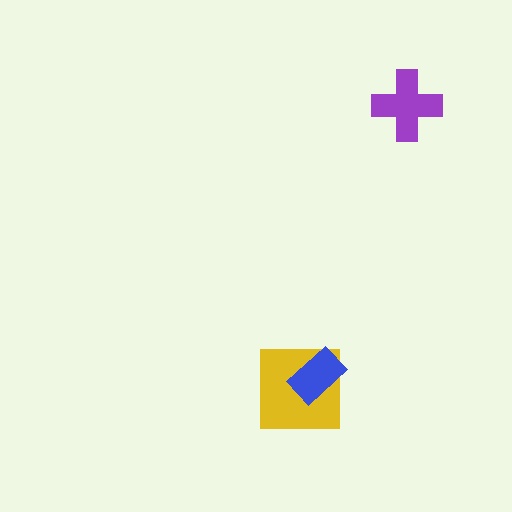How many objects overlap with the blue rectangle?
1 object overlaps with the blue rectangle.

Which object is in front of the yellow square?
The blue rectangle is in front of the yellow square.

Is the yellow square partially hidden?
Yes, it is partially covered by another shape.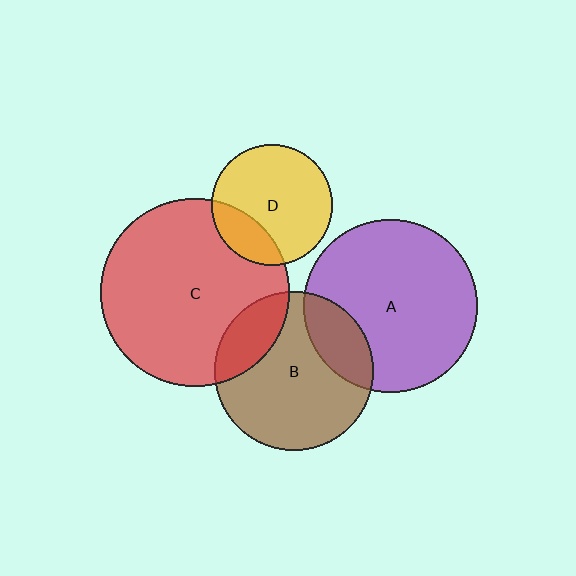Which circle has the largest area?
Circle C (red).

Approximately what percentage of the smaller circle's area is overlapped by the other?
Approximately 20%.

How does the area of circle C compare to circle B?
Approximately 1.4 times.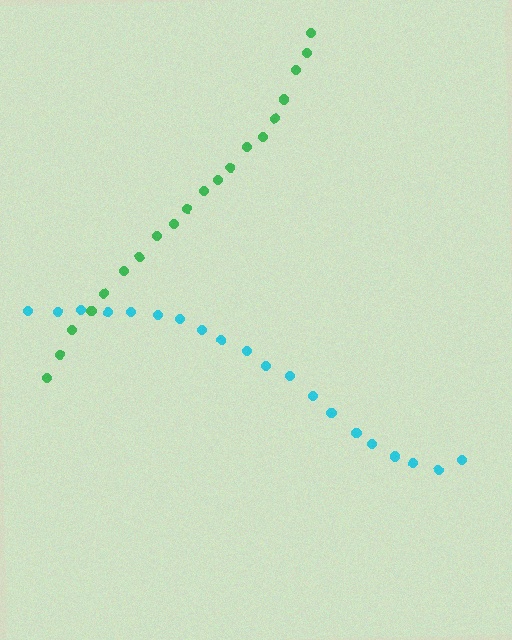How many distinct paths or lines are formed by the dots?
There are 2 distinct paths.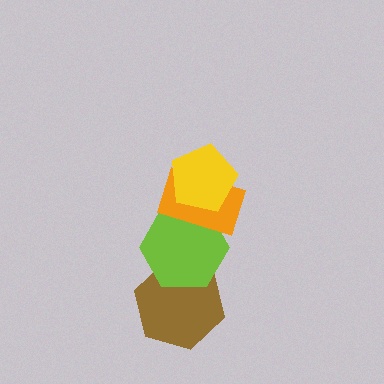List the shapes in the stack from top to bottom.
From top to bottom: the yellow pentagon, the orange rectangle, the lime hexagon, the brown hexagon.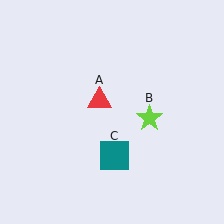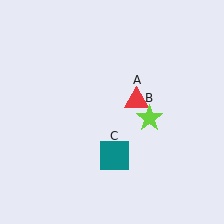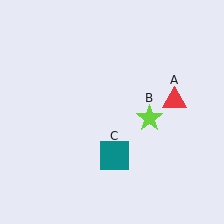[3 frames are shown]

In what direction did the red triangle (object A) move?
The red triangle (object A) moved right.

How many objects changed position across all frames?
1 object changed position: red triangle (object A).